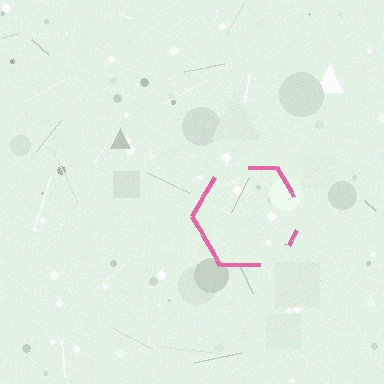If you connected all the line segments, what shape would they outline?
They would outline a hexagon.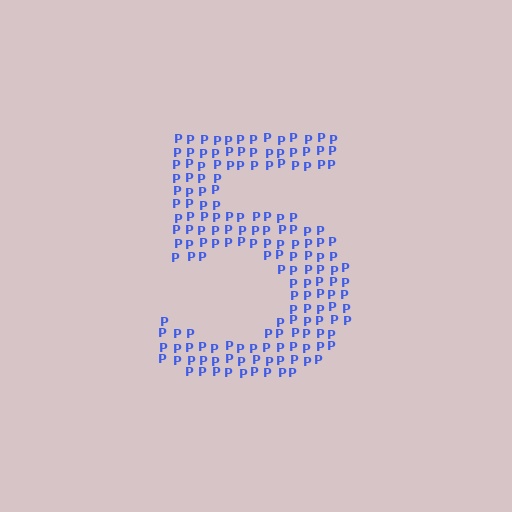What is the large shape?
The large shape is the digit 5.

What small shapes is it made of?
It is made of small letter P's.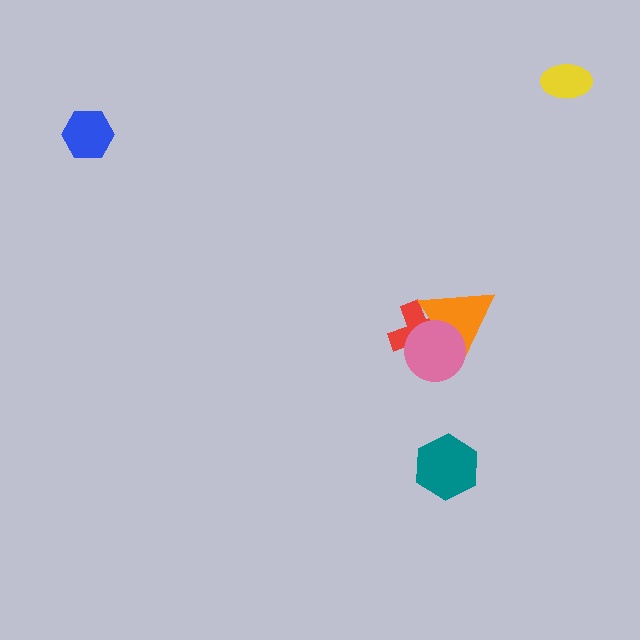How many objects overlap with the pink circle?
2 objects overlap with the pink circle.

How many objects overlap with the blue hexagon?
0 objects overlap with the blue hexagon.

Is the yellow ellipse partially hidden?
No, no other shape covers it.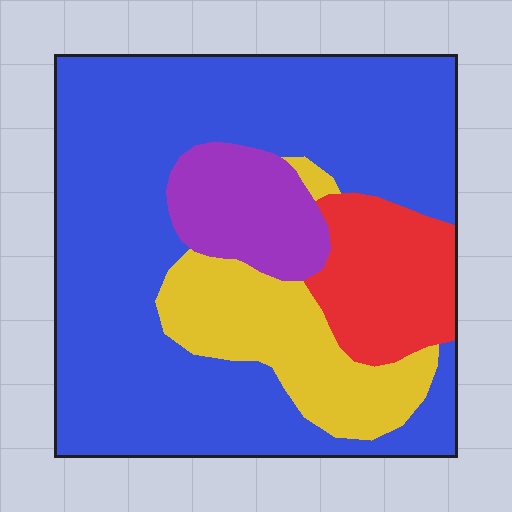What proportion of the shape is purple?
Purple covers around 10% of the shape.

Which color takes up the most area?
Blue, at roughly 60%.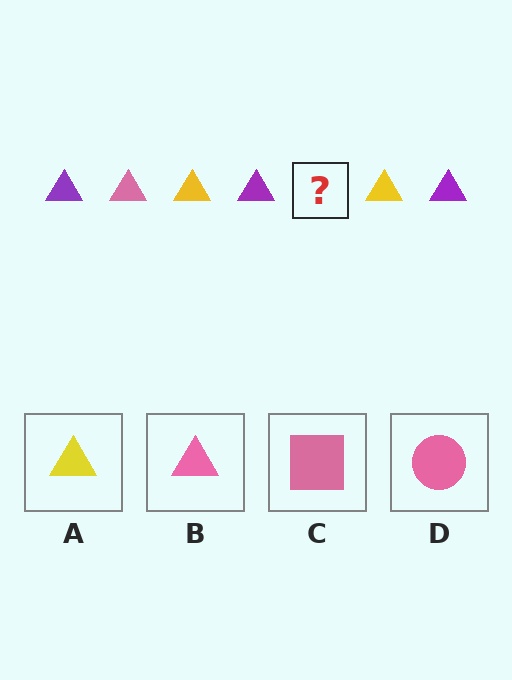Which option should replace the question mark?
Option B.